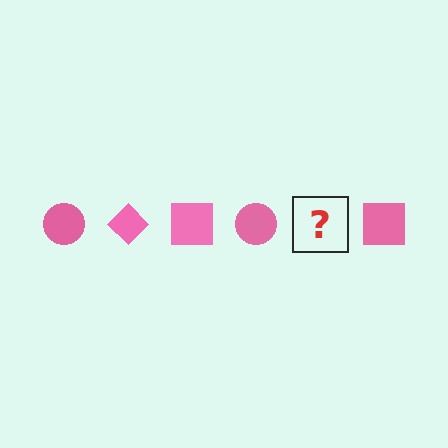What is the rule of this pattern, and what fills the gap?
The rule is that the pattern cycles through circle, diamond, square shapes in pink. The gap should be filled with a pink diamond.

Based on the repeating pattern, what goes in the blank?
The blank should be a pink diamond.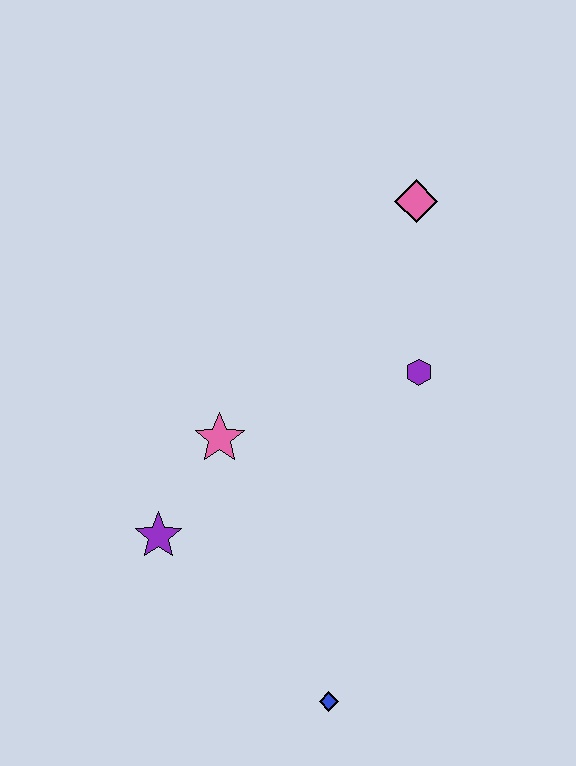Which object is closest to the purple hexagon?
The pink diamond is closest to the purple hexagon.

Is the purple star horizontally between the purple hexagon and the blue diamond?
No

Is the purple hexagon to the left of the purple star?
No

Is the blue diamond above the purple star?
No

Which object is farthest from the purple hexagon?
The blue diamond is farthest from the purple hexagon.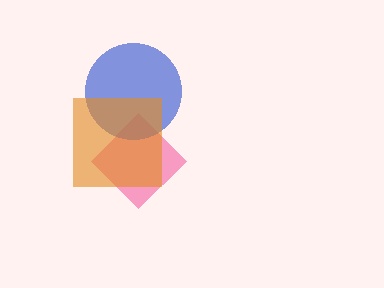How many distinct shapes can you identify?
There are 3 distinct shapes: a pink diamond, a blue circle, an orange square.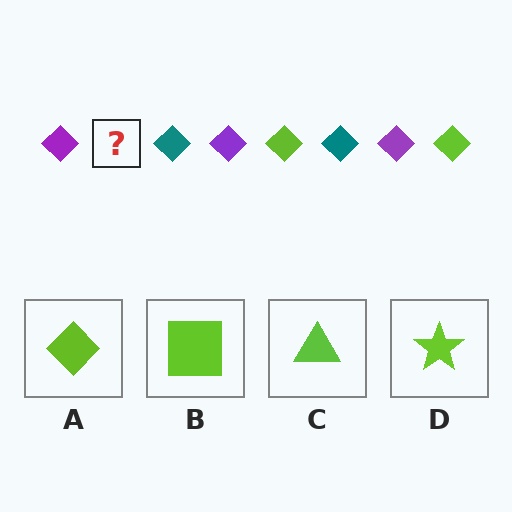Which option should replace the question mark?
Option A.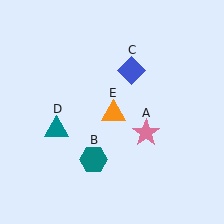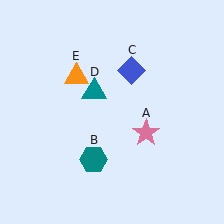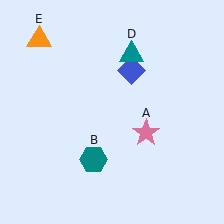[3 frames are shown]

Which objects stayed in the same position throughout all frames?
Pink star (object A) and teal hexagon (object B) and blue diamond (object C) remained stationary.